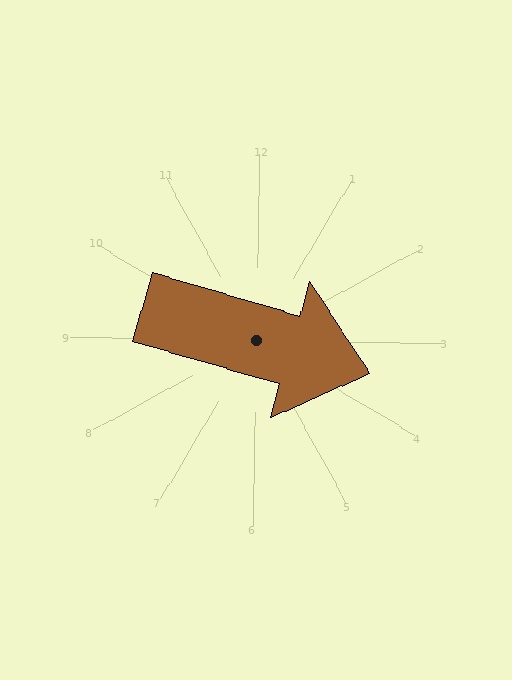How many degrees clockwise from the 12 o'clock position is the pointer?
Approximately 105 degrees.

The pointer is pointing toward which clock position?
Roughly 4 o'clock.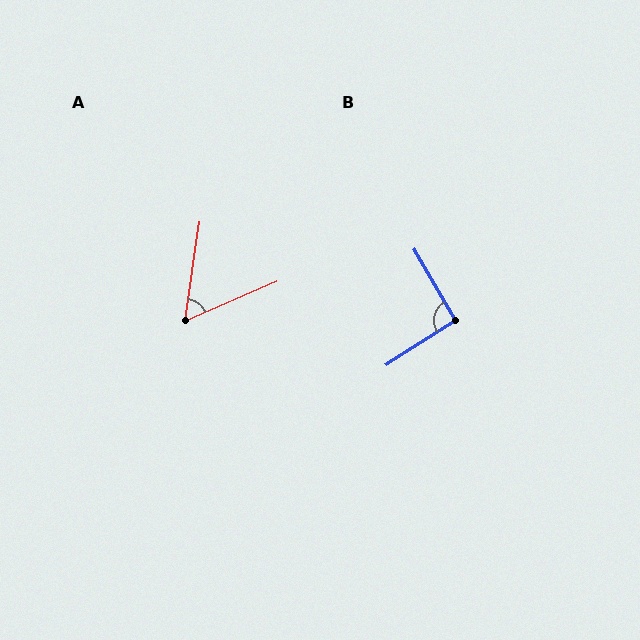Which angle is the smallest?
A, at approximately 58 degrees.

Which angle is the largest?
B, at approximately 92 degrees.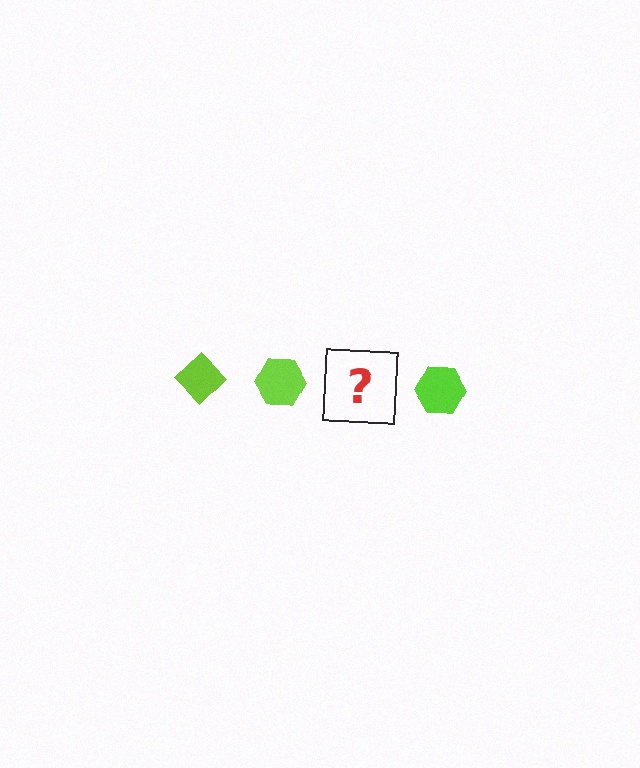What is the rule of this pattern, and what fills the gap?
The rule is that the pattern cycles through diamond, hexagon shapes in lime. The gap should be filled with a lime diamond.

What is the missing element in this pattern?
The missing element is a lime diamond.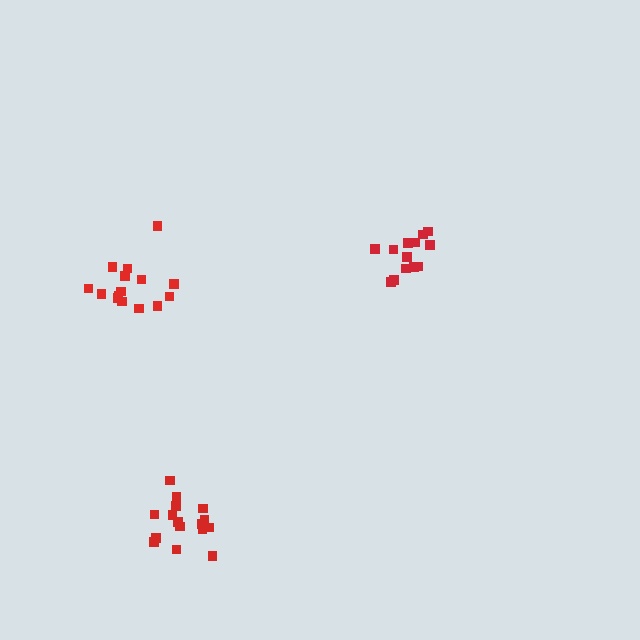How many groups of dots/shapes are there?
There are 3 groups.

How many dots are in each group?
Group 1: 16 dots, Group 2: 15 dots, Group 3: 13 dots (44 total).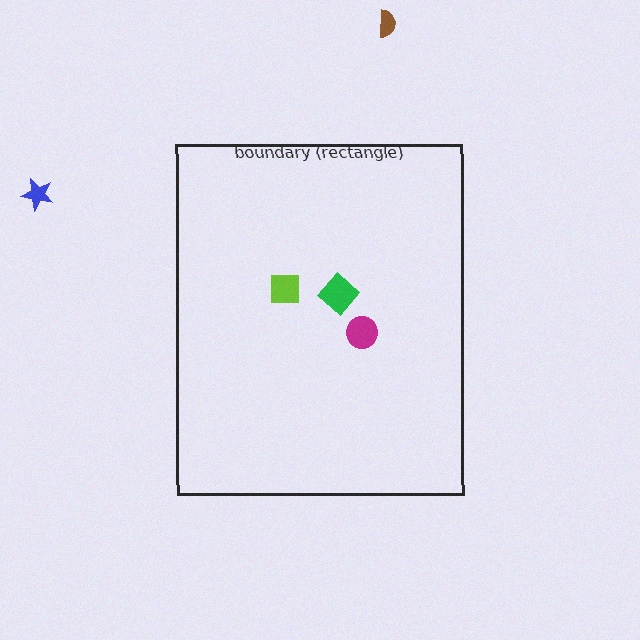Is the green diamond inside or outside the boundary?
Inside.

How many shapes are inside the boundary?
3 inside, 2 outside.